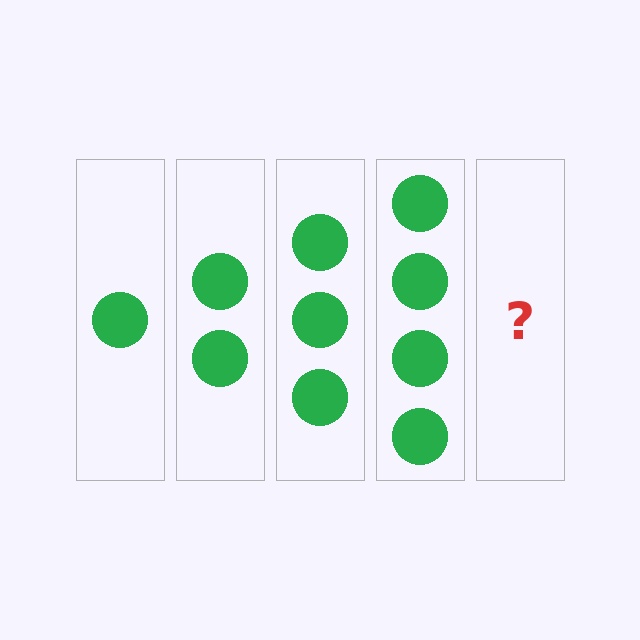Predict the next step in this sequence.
The next step is 5 circles.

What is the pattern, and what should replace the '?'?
The pattern is that each step adds one more circle. The '?' should be 5 circles.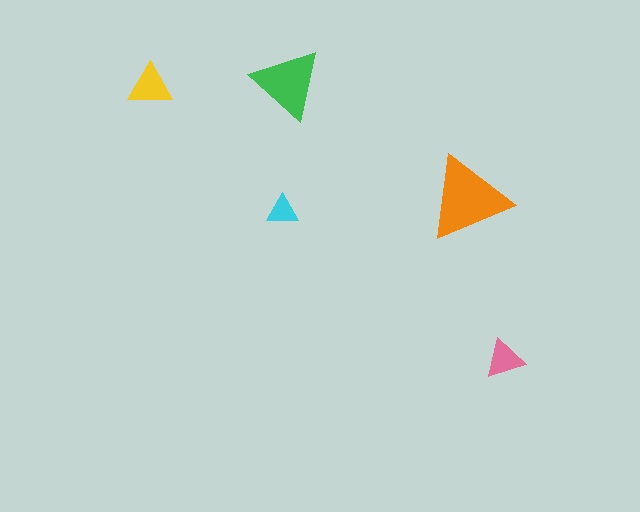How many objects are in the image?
There are 5 objects in the image.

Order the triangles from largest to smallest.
the orange one, the green one, the yellow one, the pink one, the cyan one.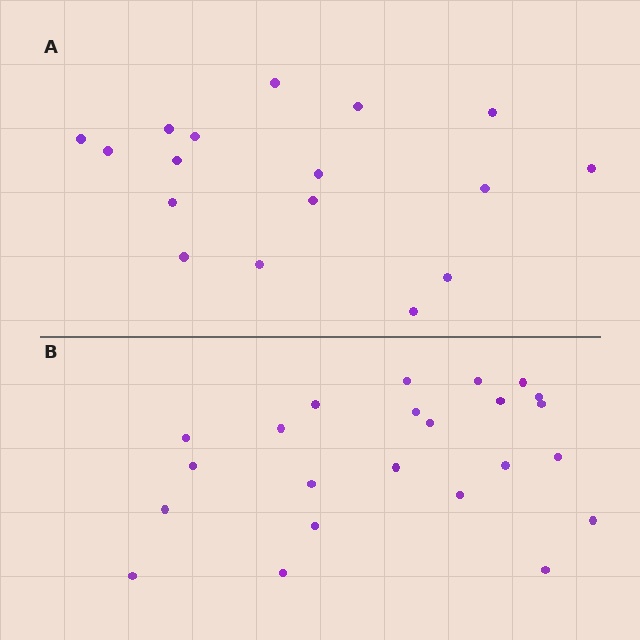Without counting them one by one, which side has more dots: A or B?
Region B (the bottom region) has more dots.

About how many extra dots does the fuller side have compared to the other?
Region B has about 6 more dots than region A.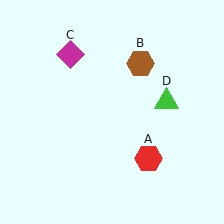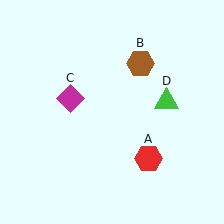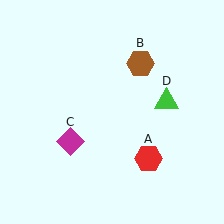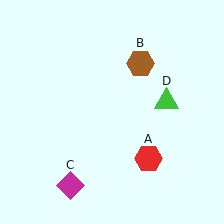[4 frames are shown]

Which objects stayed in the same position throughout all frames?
Red hexagon (object A) and brown hexagon (object B) and green triangle (object D) remained stationary.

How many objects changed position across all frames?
1 object changed position: magenta diamond (object C).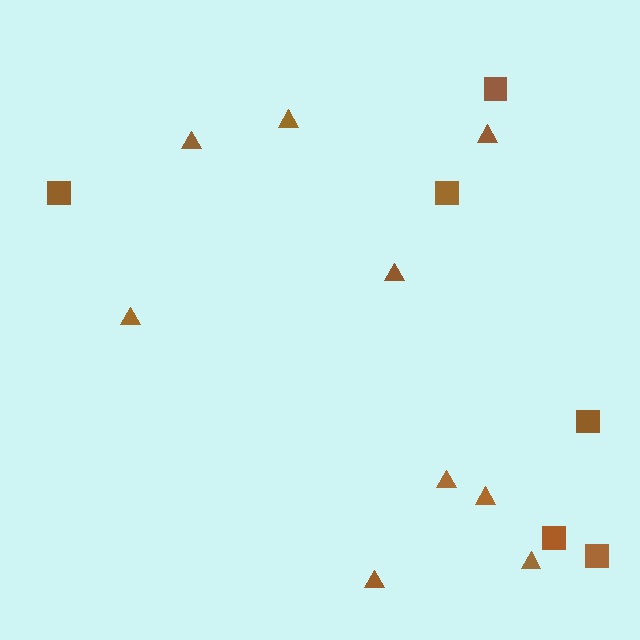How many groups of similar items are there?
There are 2 groups: one group of squares (6) and one group of triangles (9).